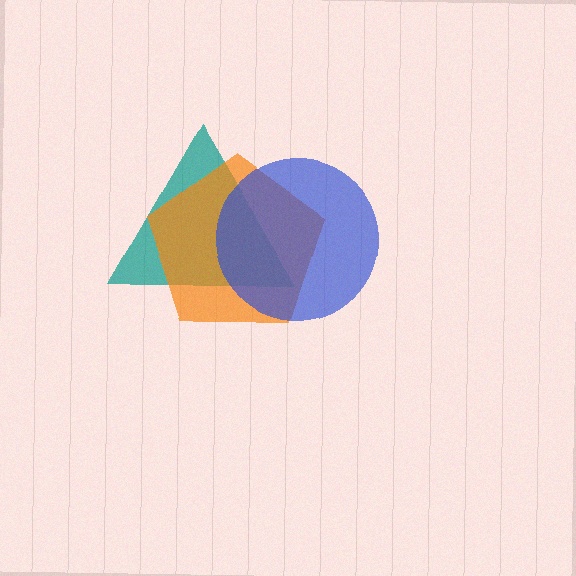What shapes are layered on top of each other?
The layered shapes are: a teal triangle, an orange pentagon, a blue circle.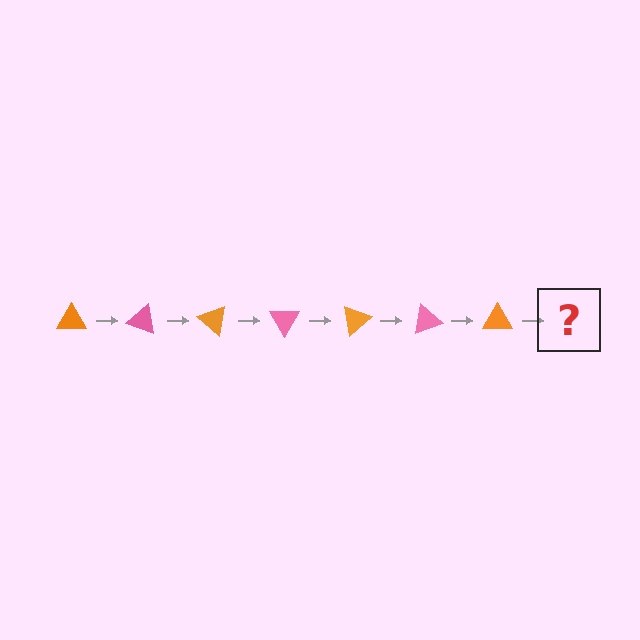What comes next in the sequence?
The next element should be a pink triangle, rotated 140 degrees from the start.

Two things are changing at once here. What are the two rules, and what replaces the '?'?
The two rules are that it rotates 20 degrees each step and the color cycles through orange and pink. The '?' should be a pink triangle, rotated 140 degrees from the start.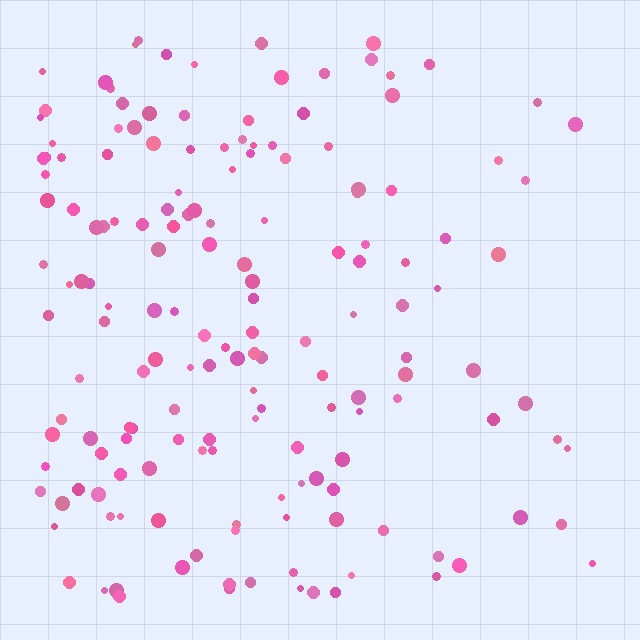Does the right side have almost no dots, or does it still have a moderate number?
Still a moderate number, just noticeably fewer than the left.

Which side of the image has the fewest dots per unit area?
The right.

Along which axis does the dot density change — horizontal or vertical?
Horizontal.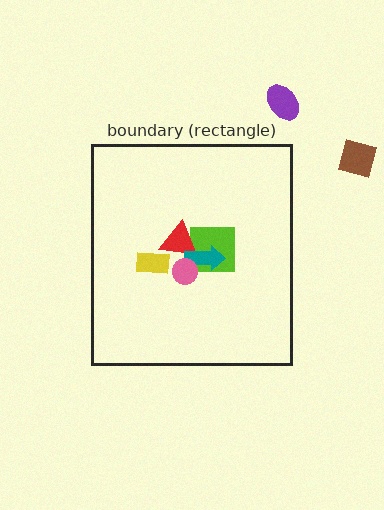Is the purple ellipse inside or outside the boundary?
Outside.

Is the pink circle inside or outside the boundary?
Inside.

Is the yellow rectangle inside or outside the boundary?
Inside.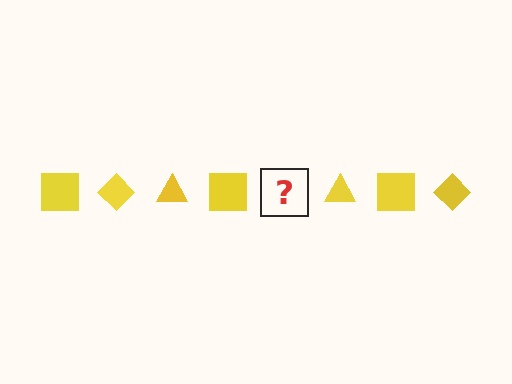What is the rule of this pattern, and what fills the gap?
The rule is that the pattern cycles through square, diamond, triangle shapes in yellow. The gap should be filled with a yellow diamond.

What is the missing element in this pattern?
The missing element is a yellow diamond.